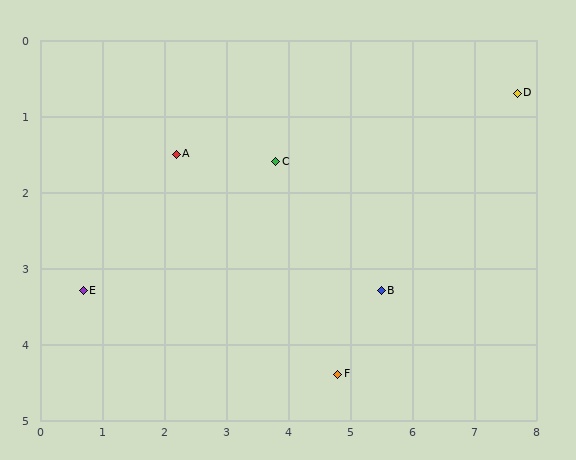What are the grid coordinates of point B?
Point B is at approximately (5.5, 3.3).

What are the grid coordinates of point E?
Point E is at approximately (0.7, 3.3).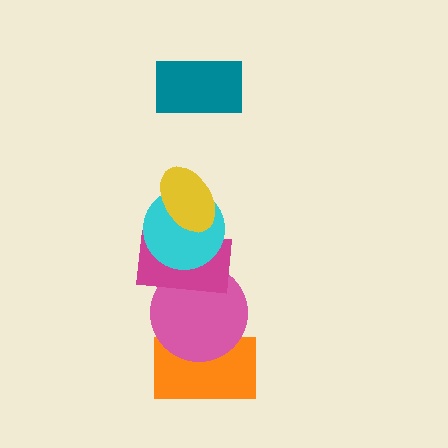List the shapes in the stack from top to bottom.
From top to bottom: the teal rectangle, the yellow ellipse, the cyan circle, the magenta rectangle, the pink circle, the orange rectangle.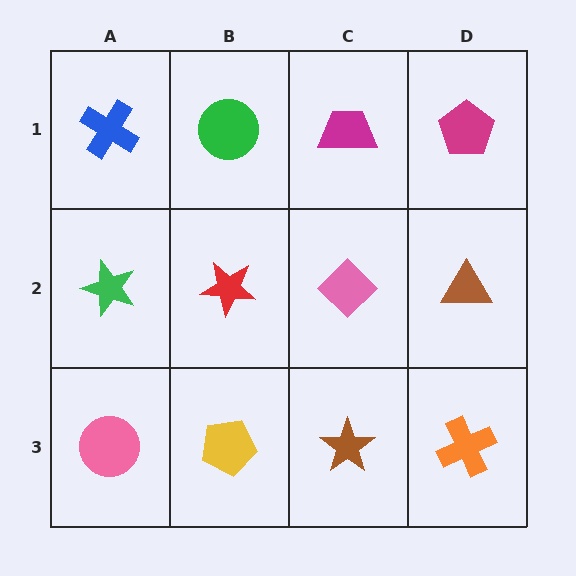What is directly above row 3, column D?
A brown triangle.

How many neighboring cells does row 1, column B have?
3.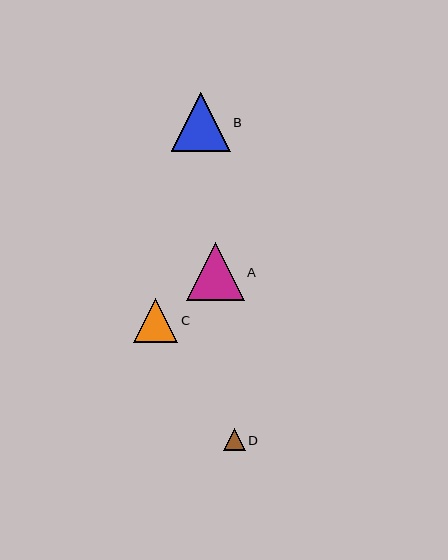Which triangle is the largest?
Triangle B is the largest with a size of approximately 59 pixels.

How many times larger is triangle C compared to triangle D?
Triangle C is approximately 2.1 times the size of triangle D.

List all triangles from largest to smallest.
From largest to smallest: B, A, C, D.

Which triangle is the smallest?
Triangle D is the smallest with a size of approximately 21 pixels.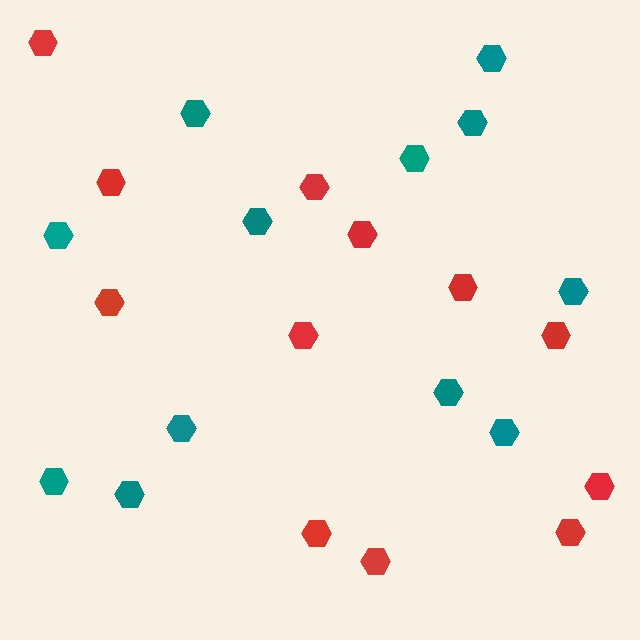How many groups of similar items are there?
There are 2 groups: one group of teal hexagons (12) and one group of red hexagons (12).